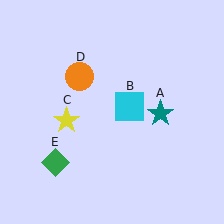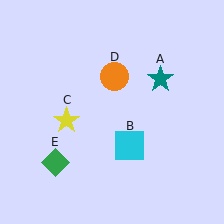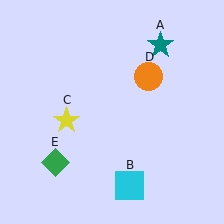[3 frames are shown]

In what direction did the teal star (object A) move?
The teal star (object A) moved up.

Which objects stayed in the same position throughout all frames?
Yellow star (object C) and green diamond (object E) remained stationary.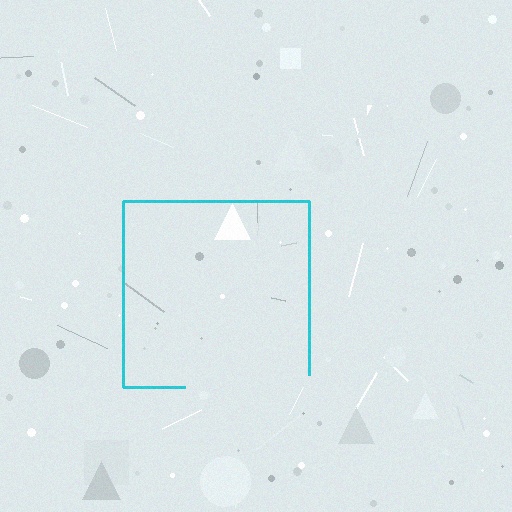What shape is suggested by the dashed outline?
The dashed outline suggests a square.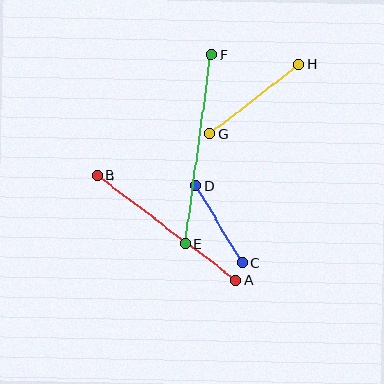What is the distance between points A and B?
The distance is approximately 173 pixels.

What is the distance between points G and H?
The distance is approximately 113 pixels.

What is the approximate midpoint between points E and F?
The midpoint is at approximately (198, 149) pixels.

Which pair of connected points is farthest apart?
Points E and F are farthest apart.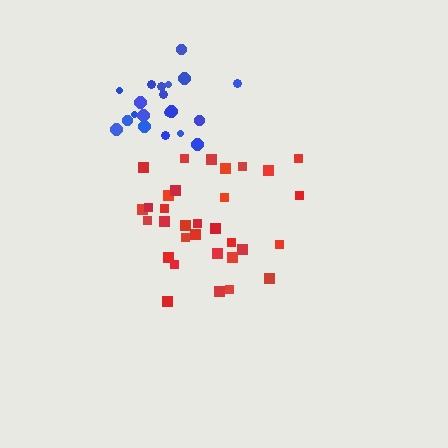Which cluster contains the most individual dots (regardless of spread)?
Red (32).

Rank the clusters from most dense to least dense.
blue, red.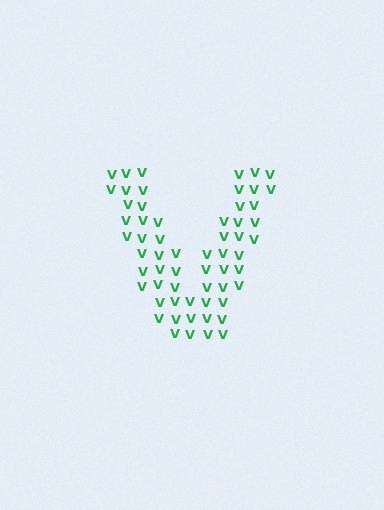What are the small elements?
The small elements are letter V's.